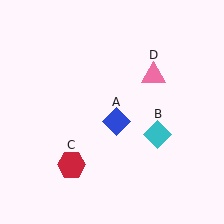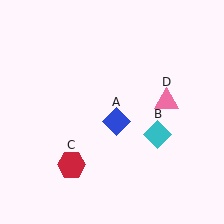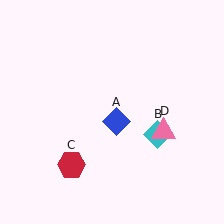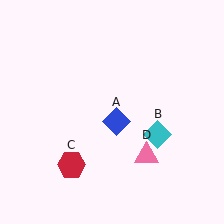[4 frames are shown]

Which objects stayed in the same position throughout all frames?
Blue diamond (object A) and cyan diamond (object B) and red hexagon (object C) remained stationary.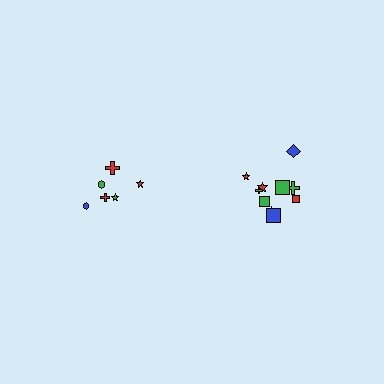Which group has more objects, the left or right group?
The right group.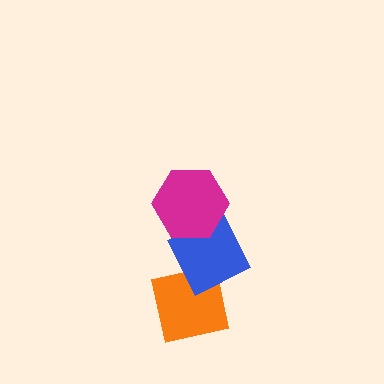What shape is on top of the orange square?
The blue diamond is on top of the orange square.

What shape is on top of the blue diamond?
The magenta hexagon is on top of the blue diamond.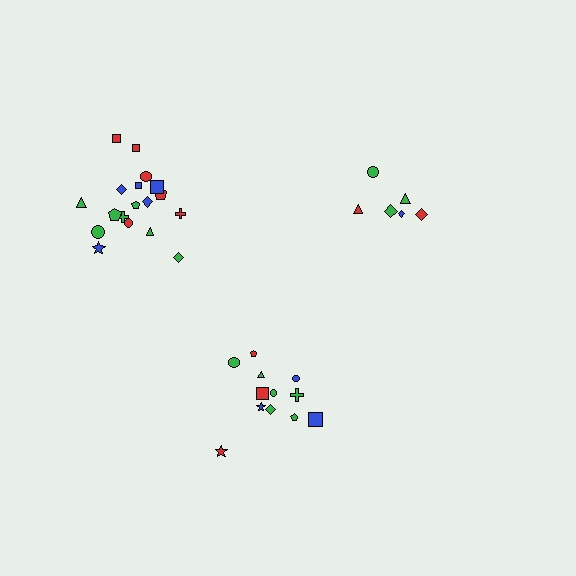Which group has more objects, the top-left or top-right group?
The top-left group.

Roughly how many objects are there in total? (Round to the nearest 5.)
Roughly 35 objects in total.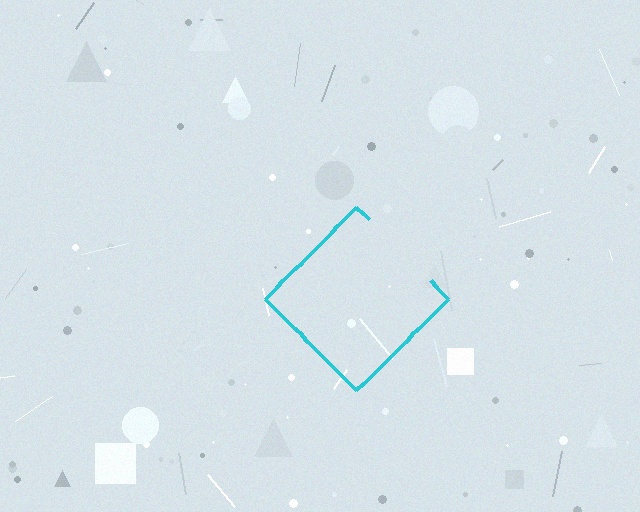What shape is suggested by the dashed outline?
The dashed outline suggests a diamond.